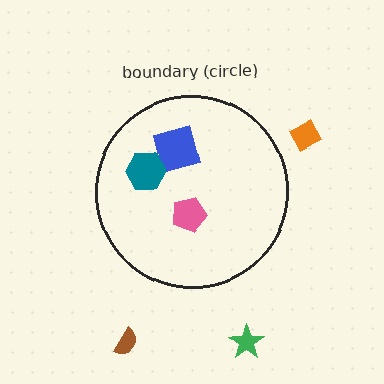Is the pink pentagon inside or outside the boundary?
Inside.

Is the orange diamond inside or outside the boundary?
Outside.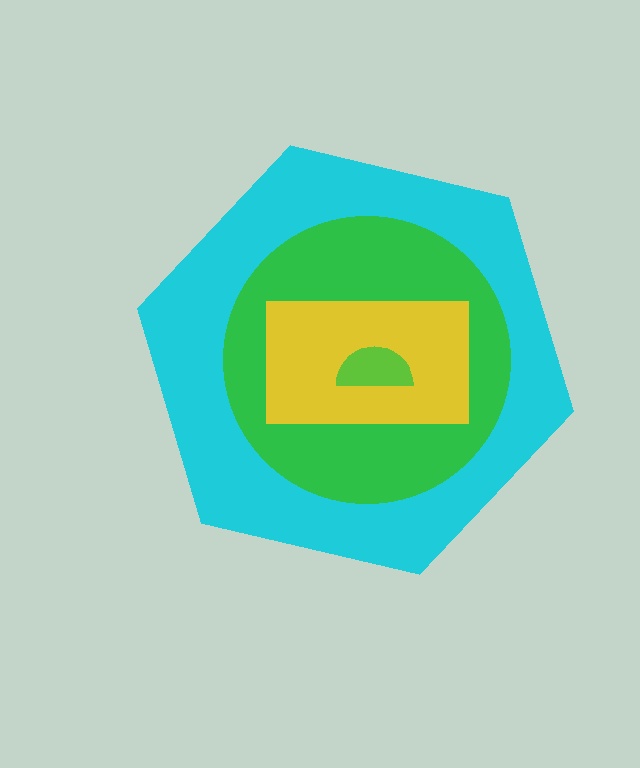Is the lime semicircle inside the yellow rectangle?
Yes.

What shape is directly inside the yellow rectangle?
The lime semicircle.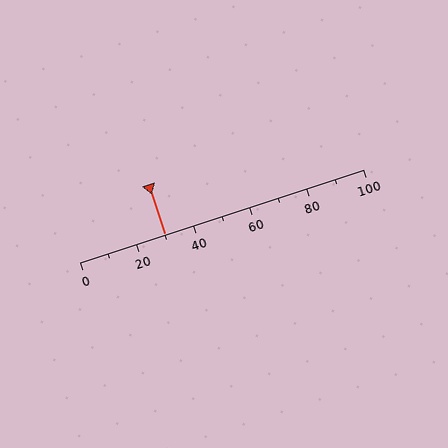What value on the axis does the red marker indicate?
The marker indicates approximately 30.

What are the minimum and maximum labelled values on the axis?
The axis runs from 0 to 100.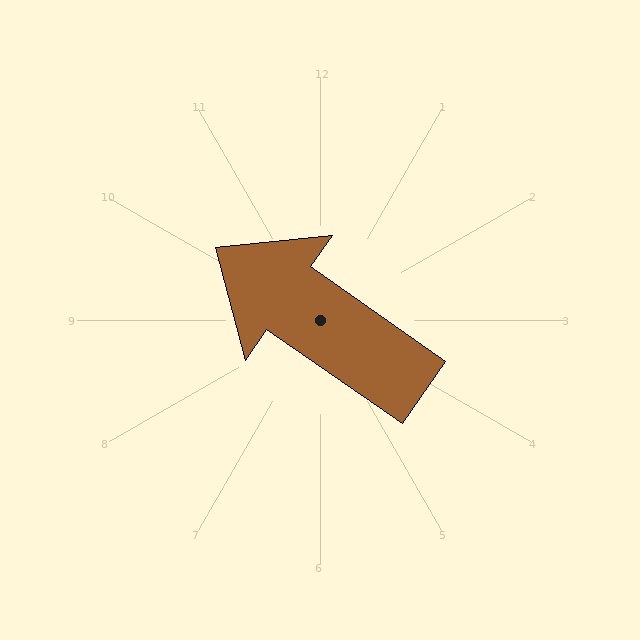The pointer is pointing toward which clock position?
Roughly 10 o'clock.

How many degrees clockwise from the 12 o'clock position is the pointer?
Approximately 305 degrees.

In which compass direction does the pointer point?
Northwest.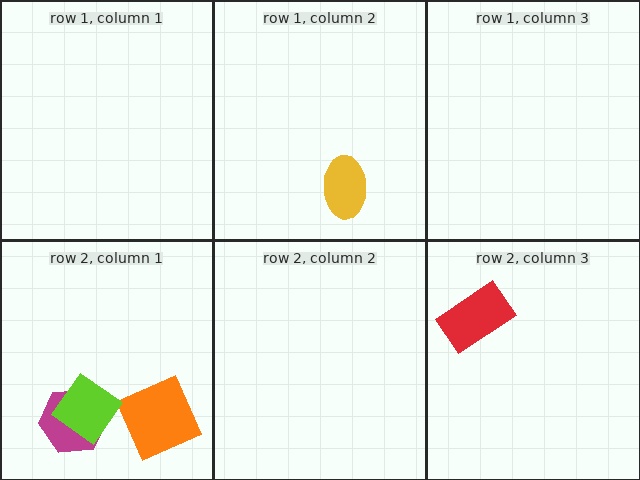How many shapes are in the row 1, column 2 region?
1.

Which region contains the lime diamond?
The row 2, column 1 region.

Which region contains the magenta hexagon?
The row 2, column 1 region.